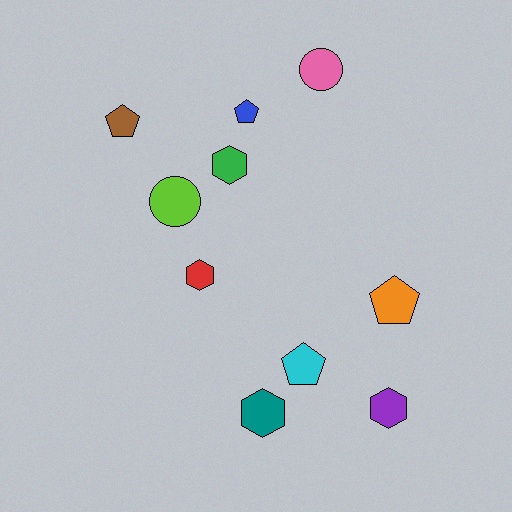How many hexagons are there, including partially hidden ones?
There are 4 hexagons.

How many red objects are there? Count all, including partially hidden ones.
There is 1 red object.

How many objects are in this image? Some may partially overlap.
There are 10 objects.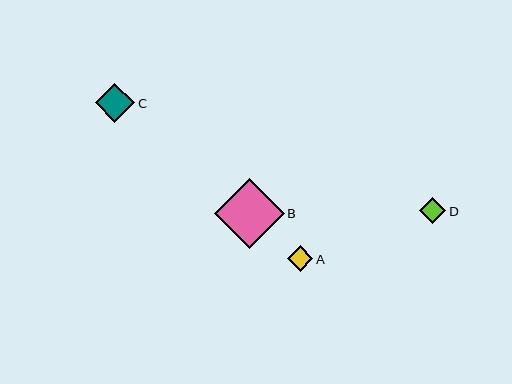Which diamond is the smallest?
Diamond A is the smallest with a size of approximately 26 pixels.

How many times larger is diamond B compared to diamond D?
Diamond B is approximately 2.7 times the size of diamond D.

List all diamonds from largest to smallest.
From largest to smallest: B, C, D, A.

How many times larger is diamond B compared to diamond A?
Diamond B is approximately 2.7 times the size of diamond A.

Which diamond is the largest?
Diamond B is the largest with a size of approximately 70 pixels.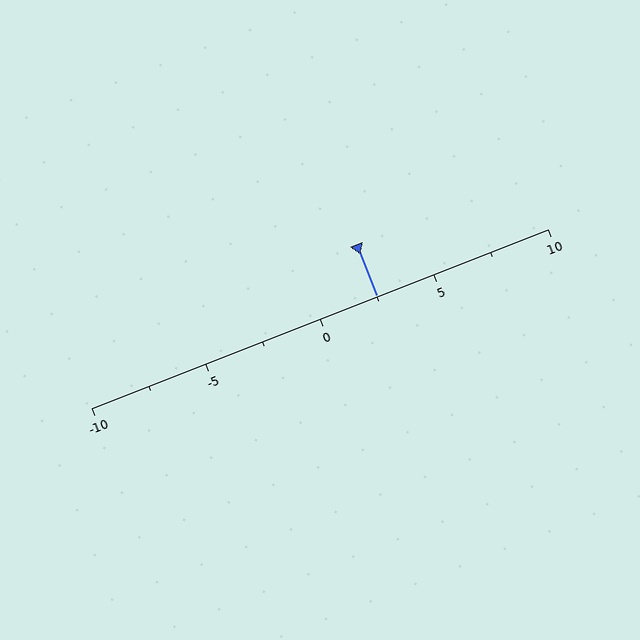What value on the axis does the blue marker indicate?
The marker indicates approximately 2.5.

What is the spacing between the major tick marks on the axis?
The major ticks are spaced 5 apart.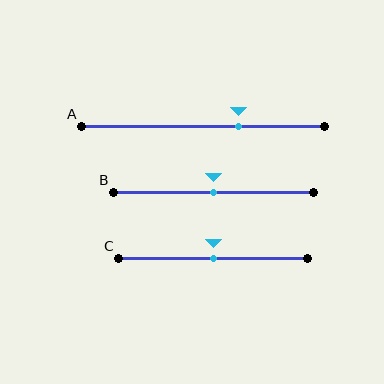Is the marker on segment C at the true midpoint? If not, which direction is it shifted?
Yes, the marker on segment C is at the true midpoint.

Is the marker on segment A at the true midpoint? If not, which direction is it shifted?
No, the marker on segment A is shifted to the right by about 15% of the segment length.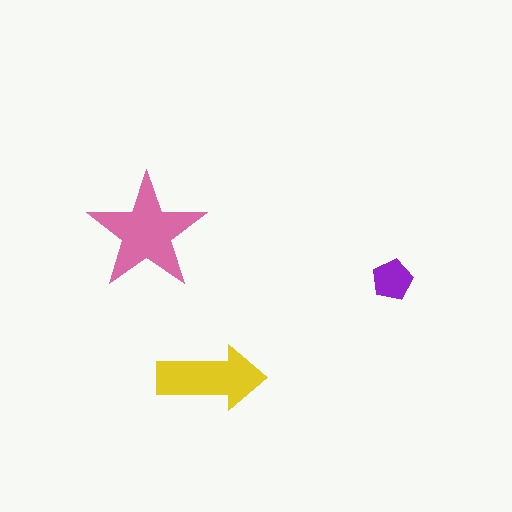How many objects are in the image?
There are 3 objects in the image.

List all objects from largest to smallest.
The pink star, the yellow arrow, the purple pentagon.